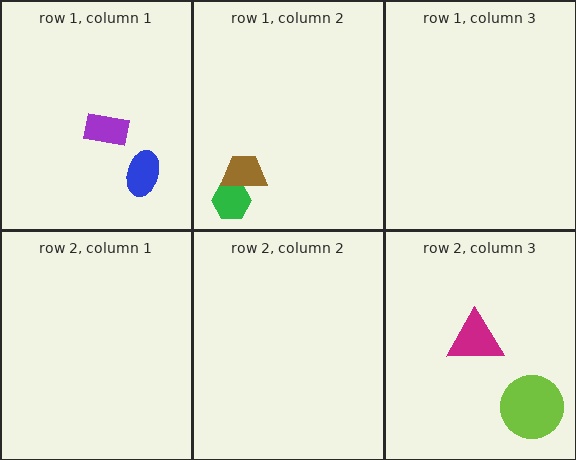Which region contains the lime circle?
The row 2, column 3 region.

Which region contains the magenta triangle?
The row 2, column 3 region.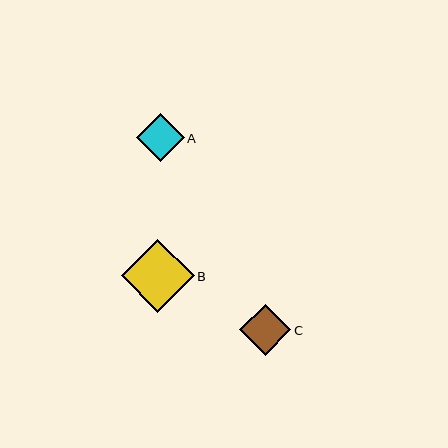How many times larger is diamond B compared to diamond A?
Diamond B is approximately 1.5 times the size of diamond A.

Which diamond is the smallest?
Diamond A is the smallest with a size of approximately 47 pixels.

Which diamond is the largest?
Diamond B is the largest with a size of approximately 73 pixels.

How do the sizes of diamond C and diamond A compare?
Diamond C and diamond A are approximately the same size.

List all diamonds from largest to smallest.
From largest to smallest: B, C, A.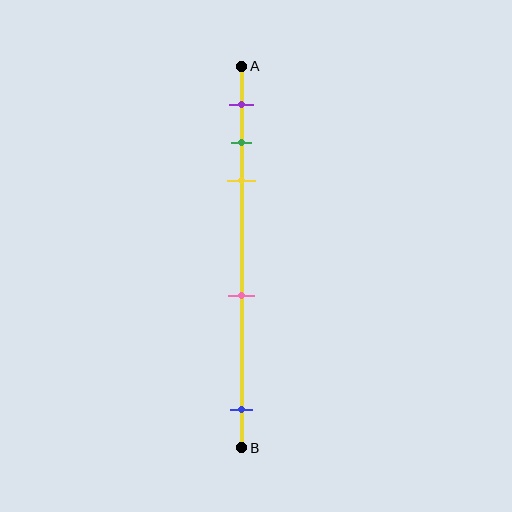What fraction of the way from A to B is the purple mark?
The purple mark is approximately 10% (0.1) of the way from A to B.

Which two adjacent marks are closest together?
The green and yellow marks are the closest adjacent pair.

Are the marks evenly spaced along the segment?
No, the marks are not evenly spaced.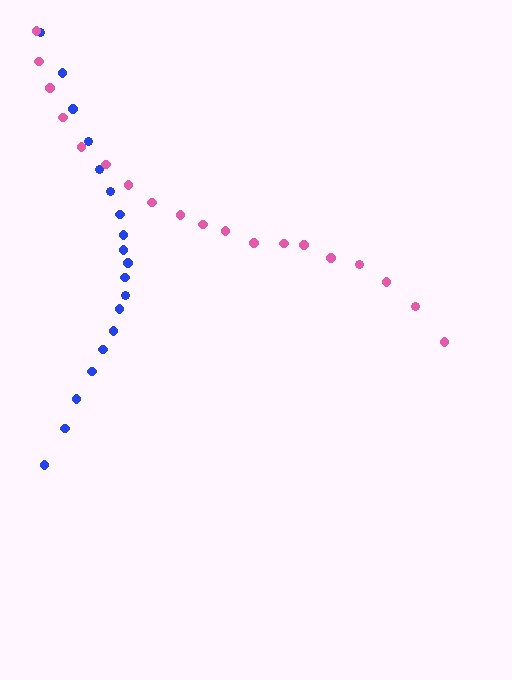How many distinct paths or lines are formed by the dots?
There are 2 distinct paths.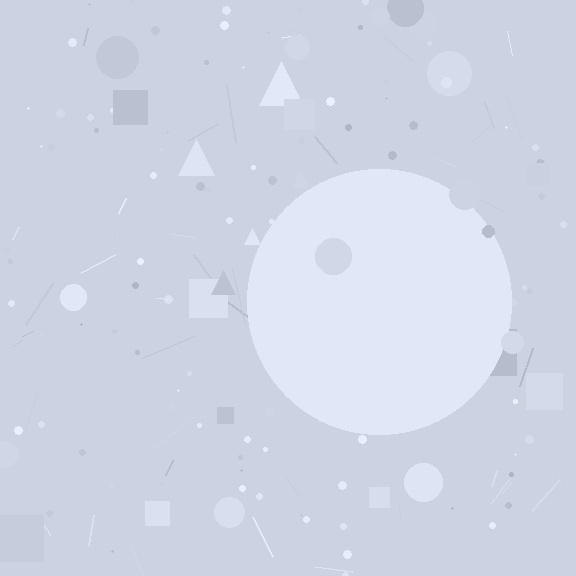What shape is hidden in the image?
A circle is hidden in the image.